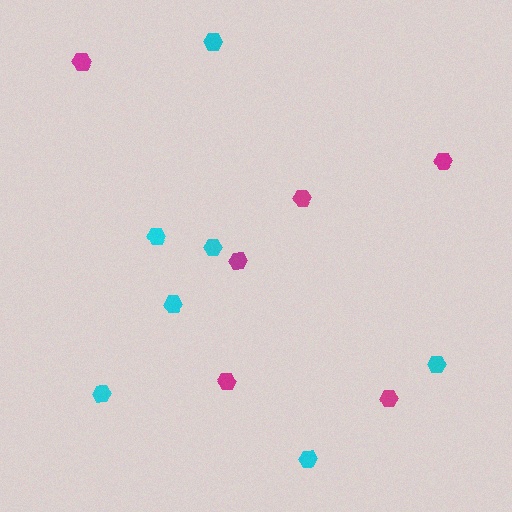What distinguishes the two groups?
There are 2 groups: one group of magenta hexagons (6) and one group of cyan hexagons (7).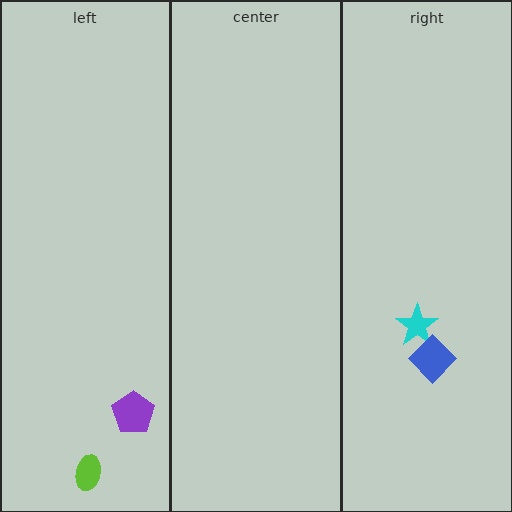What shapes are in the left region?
The lime ellipse, the purple pentagon.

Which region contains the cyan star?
The right region.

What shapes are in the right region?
The cyan star, the blue diamond.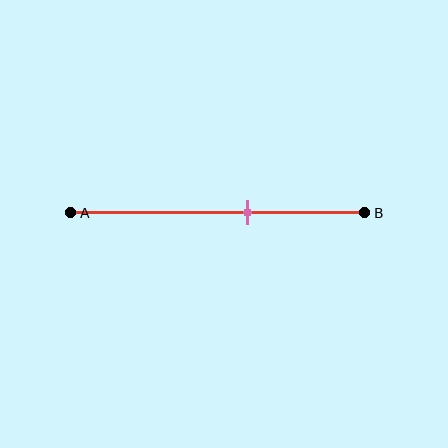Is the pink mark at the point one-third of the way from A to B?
No, the mark is at about 60% from A, not at the 33% one-third point.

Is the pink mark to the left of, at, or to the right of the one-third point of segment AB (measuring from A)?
The pink mark is to the right of the one-third point of segment AB.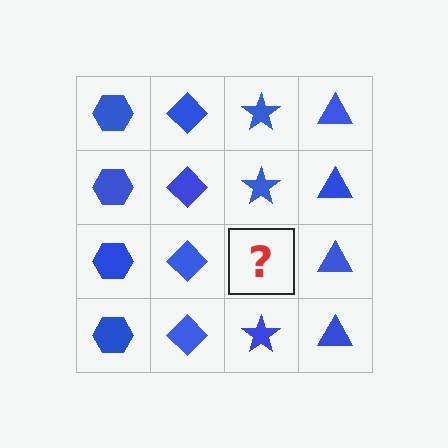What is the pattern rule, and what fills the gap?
The rule is that each column has a consistent shape. The gap should be filled with a blue star.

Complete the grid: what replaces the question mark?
The question mark should be replaced with a blue star.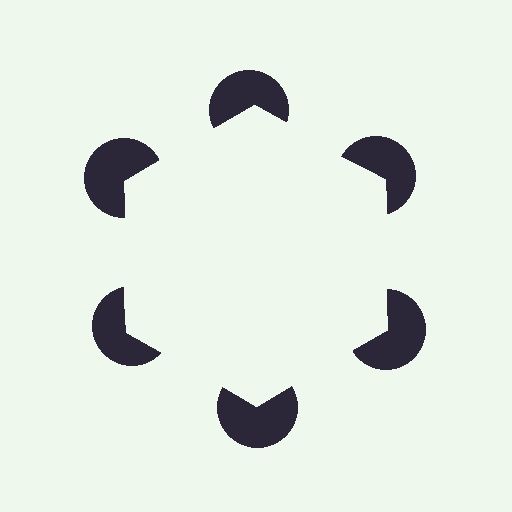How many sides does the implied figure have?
6 sides.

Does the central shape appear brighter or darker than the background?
It typically appears slightly brighter than the background, even though no actual brightness change is drawn.